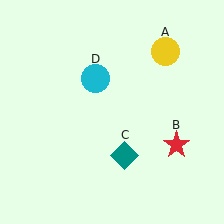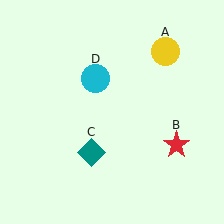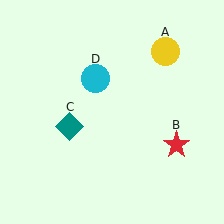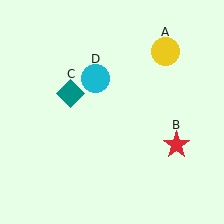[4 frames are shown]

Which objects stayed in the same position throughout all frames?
Yellow circle (object A) and red star (object B) and cyan circle (object D) remained stationary.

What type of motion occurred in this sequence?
The teal diamond (object C) rotated clockwise around the center of the scene.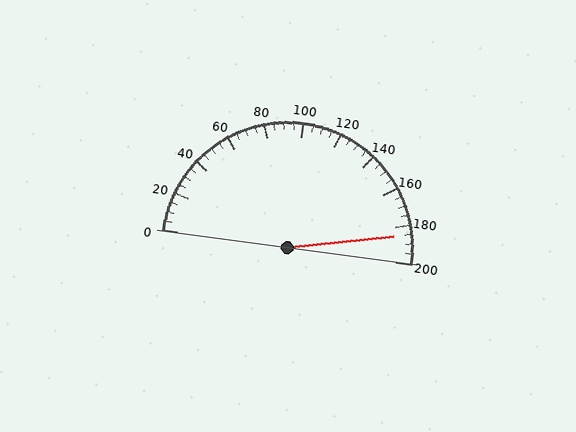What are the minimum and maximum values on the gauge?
The gauge ranges from 0 to 200.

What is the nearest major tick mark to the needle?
The nearest major tick mark is 180.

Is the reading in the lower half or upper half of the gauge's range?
The reading is in the upper half of the range (0 to 200).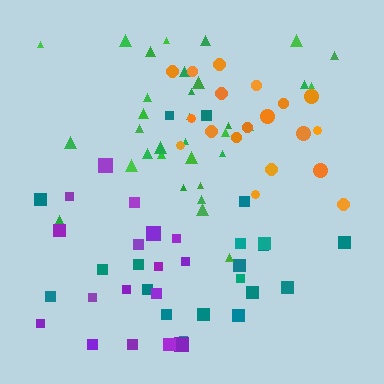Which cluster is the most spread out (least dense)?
Purple.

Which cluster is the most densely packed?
Orange.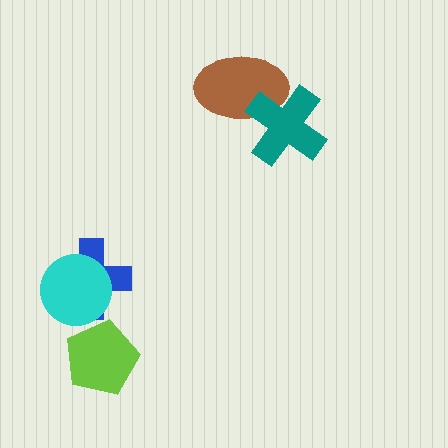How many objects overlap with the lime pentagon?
0 objects overlap with the lime pentagon.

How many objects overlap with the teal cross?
1 object overlaps with the teal cross.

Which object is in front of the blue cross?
The cyan circle is in front of the blue cross.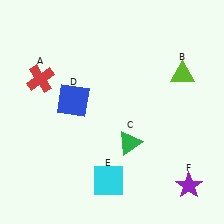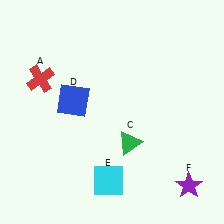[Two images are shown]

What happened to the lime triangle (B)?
The lime triangle (B) was removed in Image 2. It was in the top-right area of Image 1.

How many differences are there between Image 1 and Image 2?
There is 1 difference between the two images.